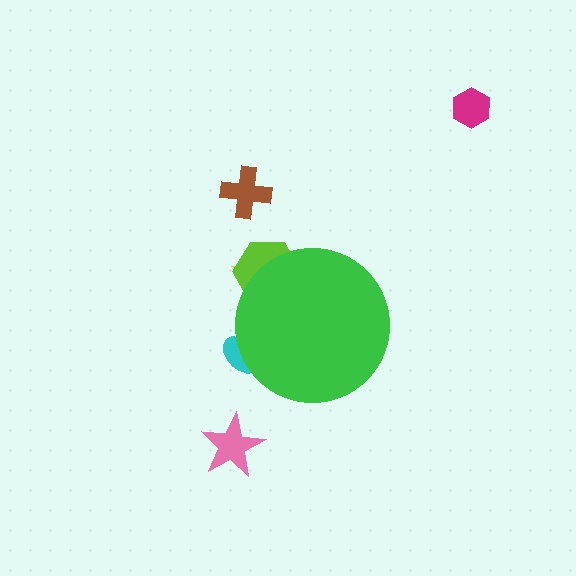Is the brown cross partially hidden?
No, the brown cross is fully visible.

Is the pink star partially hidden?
No, the pink star is fully visible.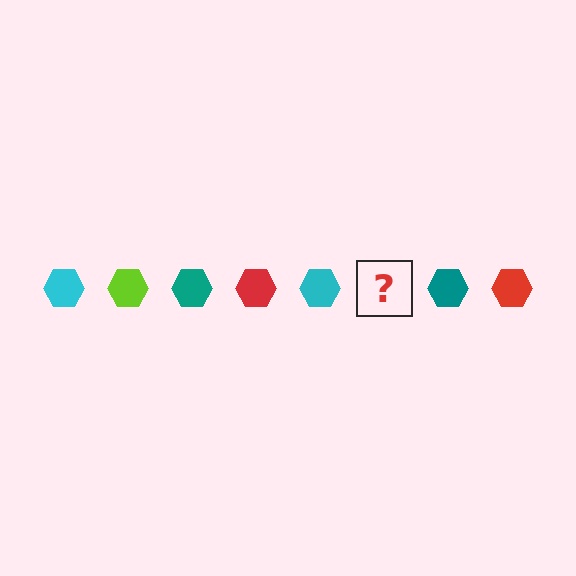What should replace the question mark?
The question mark should be replaced with a lime hexagon.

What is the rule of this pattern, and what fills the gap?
The rule is that the pattern cycles through cyan, lime, teal, red hexagons. The gap should be filled with a lime hexagon.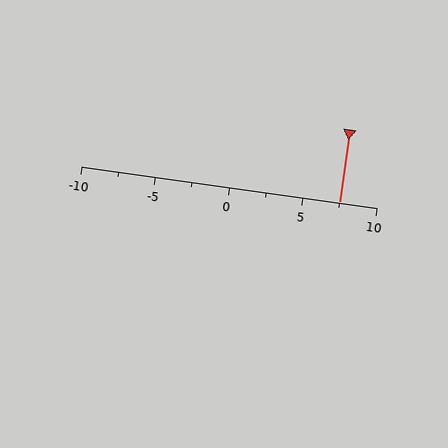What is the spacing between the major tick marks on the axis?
The major ticks are spaced 5 apart.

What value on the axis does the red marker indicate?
The marker indicates approximately 7.5.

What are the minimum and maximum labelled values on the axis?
The axis runs from -10 to 10.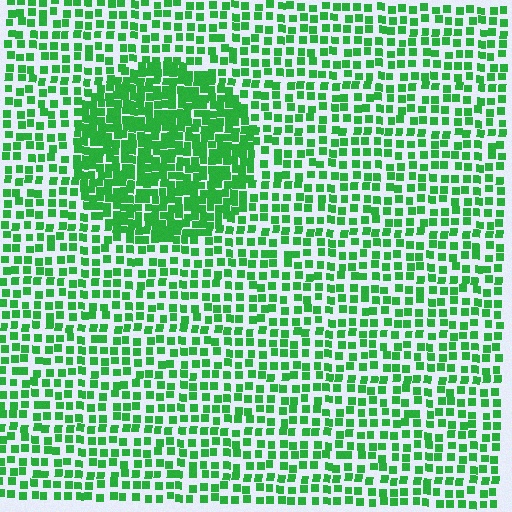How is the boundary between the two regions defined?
The boundary is defined by a change in element density (approximately 2.0x ratio). All elements are the same color, size, and shape.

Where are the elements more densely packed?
The elements are more densely packed inside the circle boundary.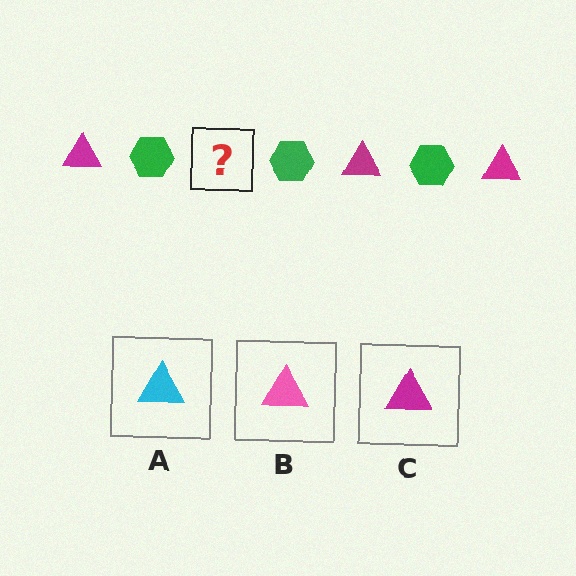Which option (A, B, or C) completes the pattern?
C.